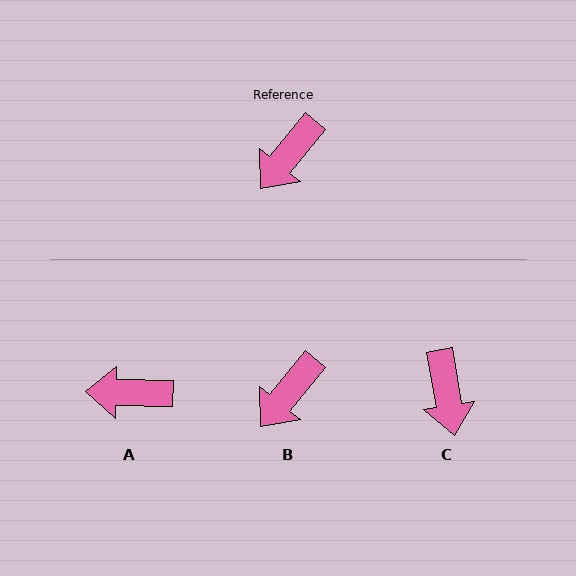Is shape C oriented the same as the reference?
No, it is off by about 49 degrees.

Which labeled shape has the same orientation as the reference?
B.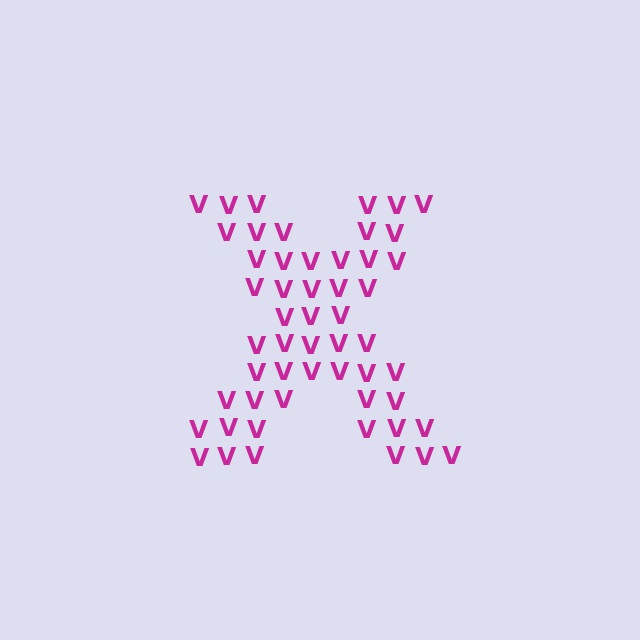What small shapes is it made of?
It is made of small letter V's.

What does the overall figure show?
The overall figure shows the letter X.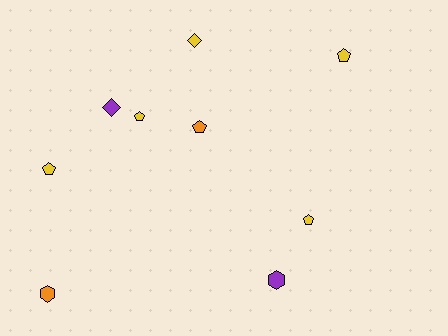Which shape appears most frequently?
Pentagon, with 5 objects.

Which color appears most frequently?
Yellow, with 5 objects.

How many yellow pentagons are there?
There are 4 yellow pentagons.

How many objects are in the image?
There are 9 objects.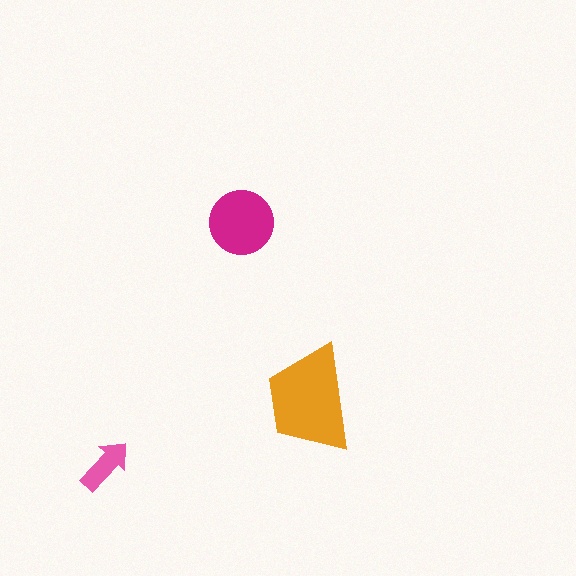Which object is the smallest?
The pink arrow.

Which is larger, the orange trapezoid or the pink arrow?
The orange trapezoid.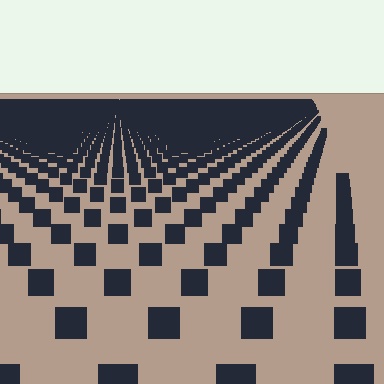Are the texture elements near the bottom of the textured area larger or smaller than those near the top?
Larger. Near the bottom, elements are closer to the viewer and appear at a bigger on-screen size.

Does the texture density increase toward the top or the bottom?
Density increases toward the top.